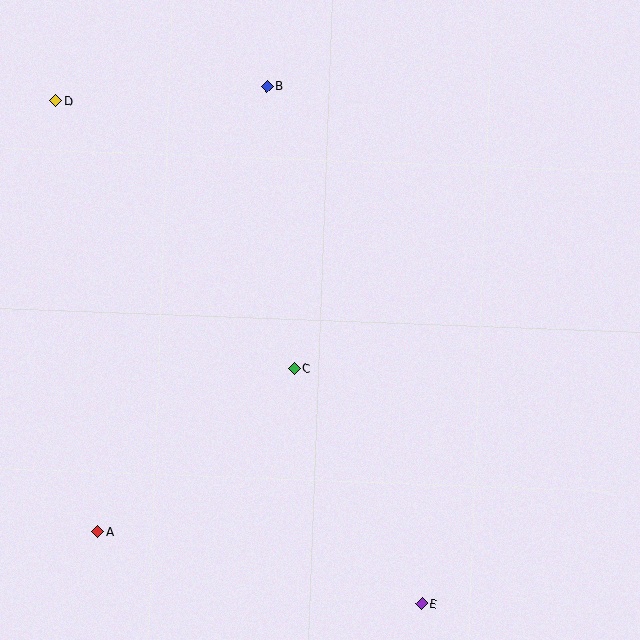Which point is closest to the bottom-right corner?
Point E is closest to the bottom-right corner.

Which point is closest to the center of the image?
Point C at (295, 369) is closest to the center.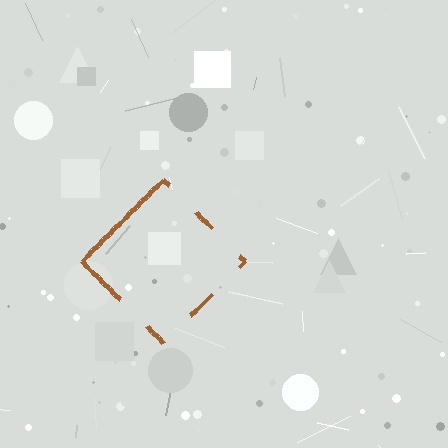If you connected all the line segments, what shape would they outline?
They would outline a diamond.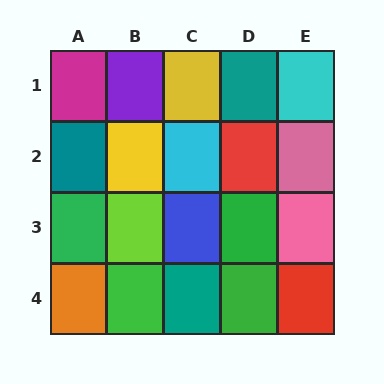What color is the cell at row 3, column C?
Blue.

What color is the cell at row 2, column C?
Cyan.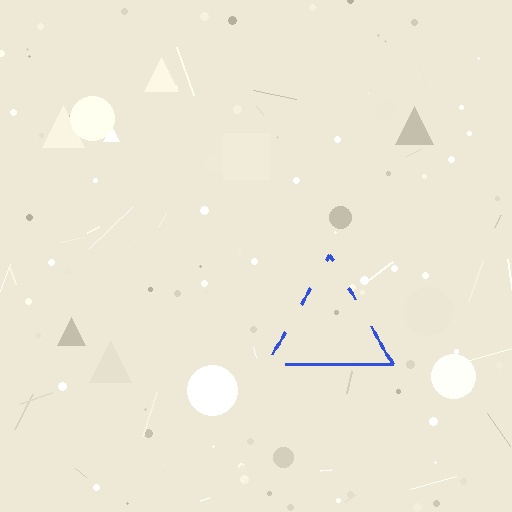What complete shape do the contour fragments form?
The contour fragments form a triangle.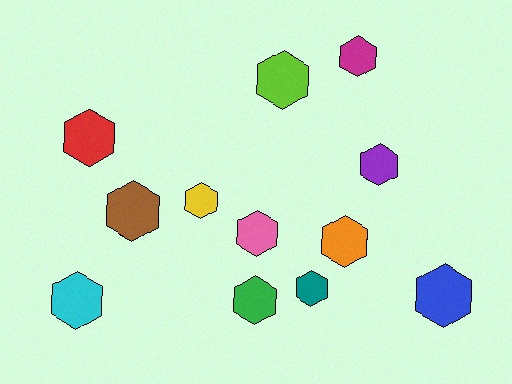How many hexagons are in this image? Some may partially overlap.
There are 12 hexagons.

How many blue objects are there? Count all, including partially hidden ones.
There is 1 blue object.